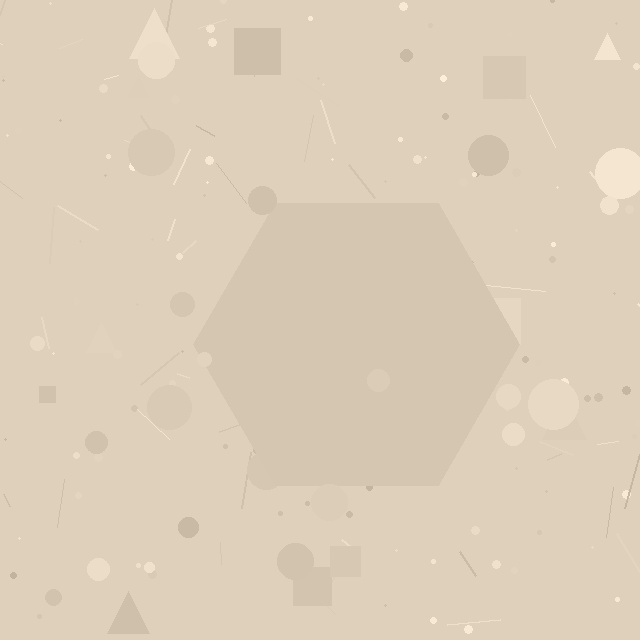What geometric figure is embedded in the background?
A hexagon is embedded in the background.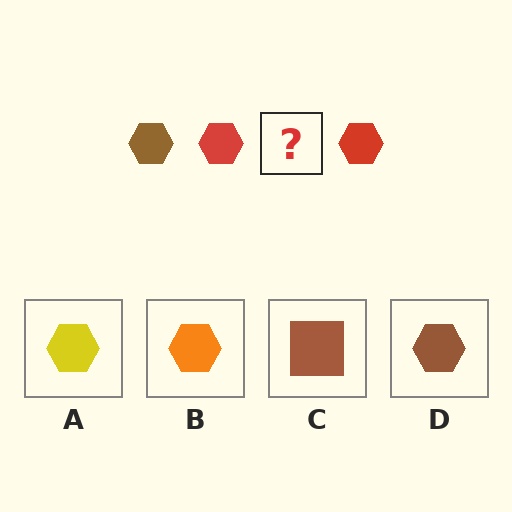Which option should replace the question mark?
Option D.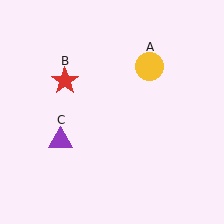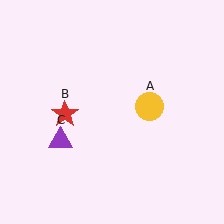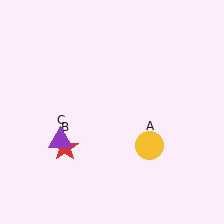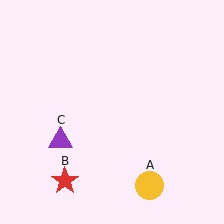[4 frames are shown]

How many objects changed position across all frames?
2 objects changed position: yellow circle (object A), red star (object B).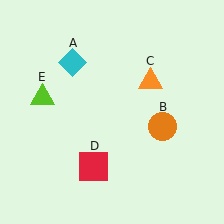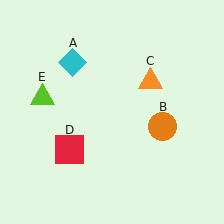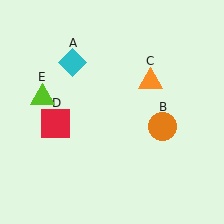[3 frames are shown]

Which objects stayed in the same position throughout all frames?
Cyan diamond (object A) and orange circle (object B) and orange triangle (object C) and lime triangle (object E) remained stationary.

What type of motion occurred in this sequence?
The red square (object D) rotated clockwise around the center of the scene.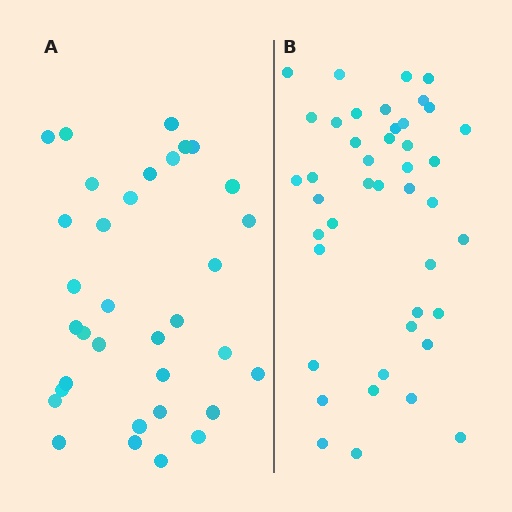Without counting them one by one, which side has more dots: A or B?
Region B (the right region) has more dots.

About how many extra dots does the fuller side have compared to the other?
Region B has roughly 8 or so more dots than region A.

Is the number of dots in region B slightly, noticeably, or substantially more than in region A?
Region B has noticeably more, but not dramatically so. The ratio is roughly 1.3 to 1.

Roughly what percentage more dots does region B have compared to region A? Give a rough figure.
About 25% more.